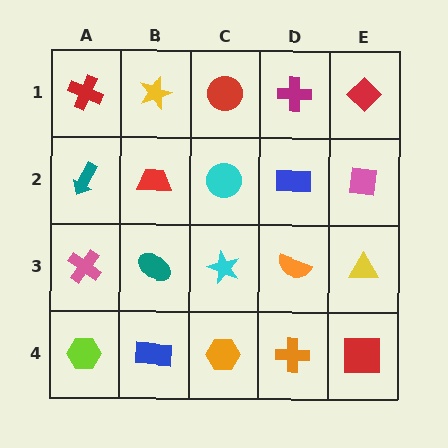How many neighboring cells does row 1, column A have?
2.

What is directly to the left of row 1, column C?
A yellow star.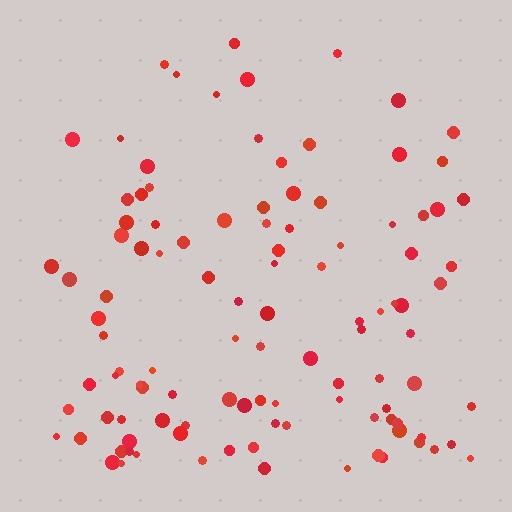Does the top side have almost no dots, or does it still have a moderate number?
Still a moderate number, just noticeably fewer than the bottom.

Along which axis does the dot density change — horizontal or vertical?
Vertical.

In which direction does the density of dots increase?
From top to bottom, with the bottom side densest.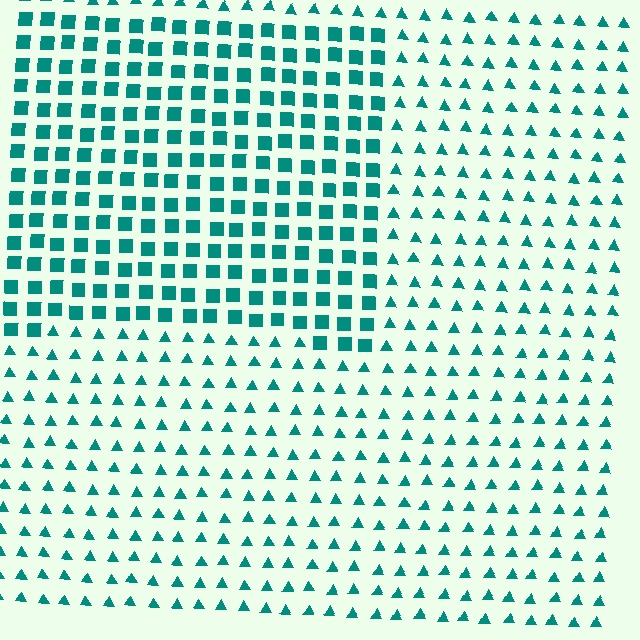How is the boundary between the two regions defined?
The boundary is defined by a change in element shape: squares inside vs. triangles outside. All elements share the same color and spacing.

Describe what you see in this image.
The image is filled with small teal elements arranged in a uniform grid. A rectangle-shaped region contains squares, while the surrounding area contains triangles. The boundary is defined purely by the change in element shape.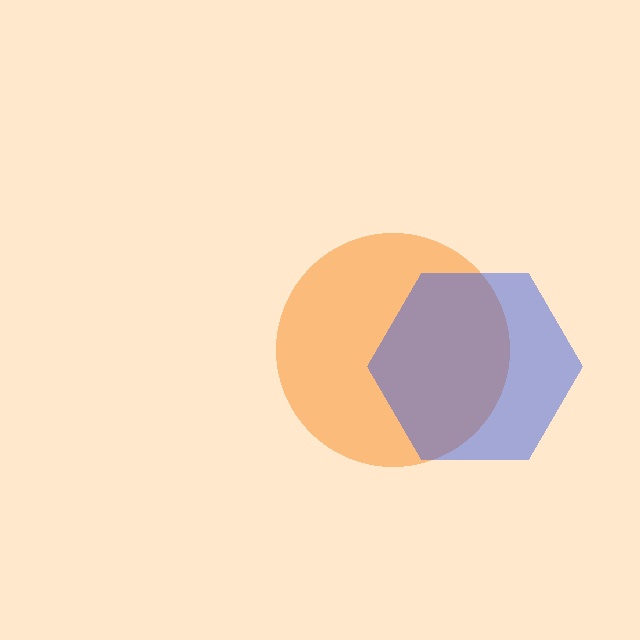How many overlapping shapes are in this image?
There are 2 overlapping shapes in the image.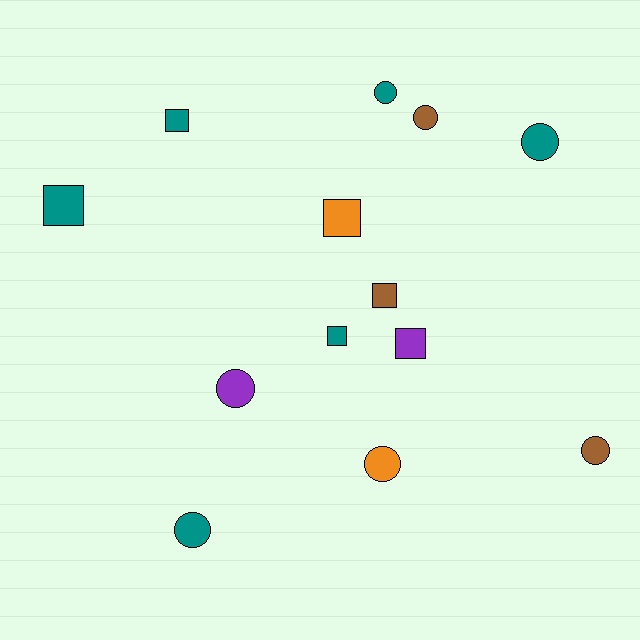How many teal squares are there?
There are 3 teal squares.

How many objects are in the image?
There are 13 objects.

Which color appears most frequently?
Teal, with 6 objects.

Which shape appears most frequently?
Circle, with 7 objects.